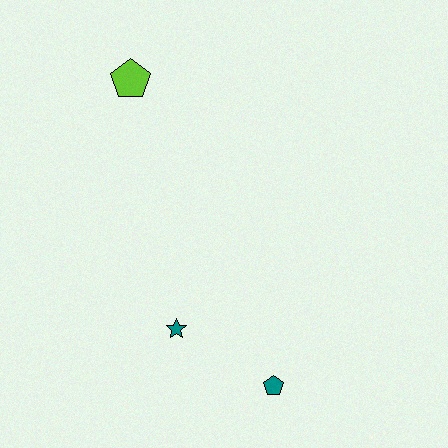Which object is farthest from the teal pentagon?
The lime pentagon is farthest from the teal pentagon.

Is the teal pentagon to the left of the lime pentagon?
No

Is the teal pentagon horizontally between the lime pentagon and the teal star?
No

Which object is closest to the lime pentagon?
The teal star is closest to the lime pentagon.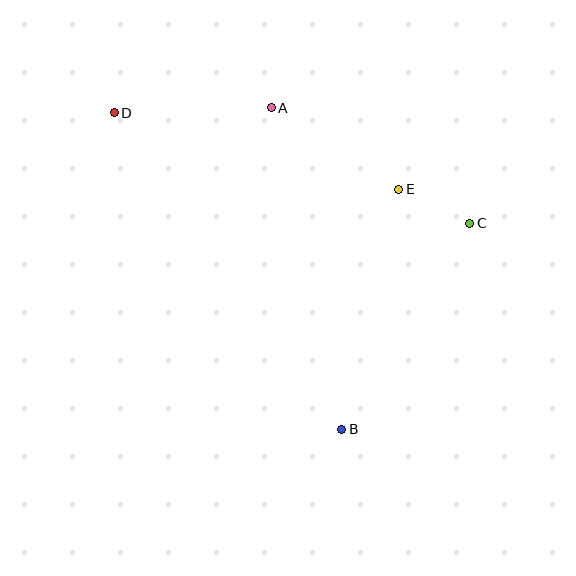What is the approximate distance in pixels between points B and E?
The distance between B and E is approximately 246 pixels.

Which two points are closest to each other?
Points C and E are closest to each other.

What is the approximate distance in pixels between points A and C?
The distance between A and C is approximately 230 pixels.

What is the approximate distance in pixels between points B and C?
The distance between B and C is approximately 243 pixels.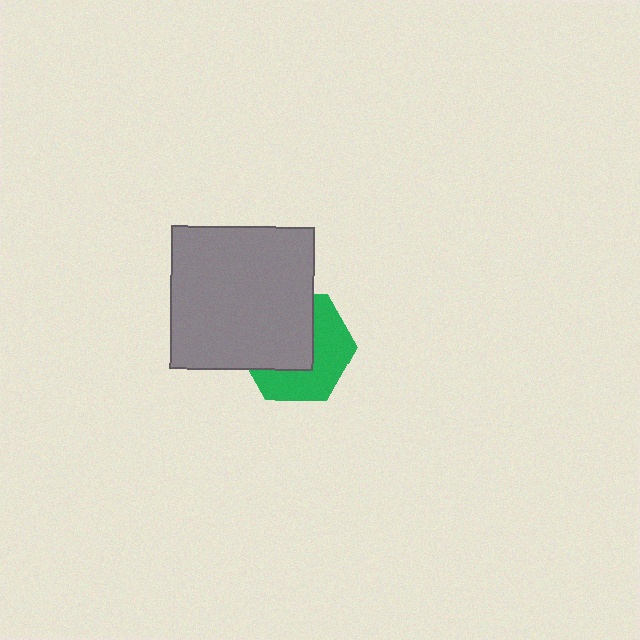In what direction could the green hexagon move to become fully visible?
The green hexagon could move toward the lower-right. That would shift it out from behind the gray square entirely.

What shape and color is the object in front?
The object in front is a gray square.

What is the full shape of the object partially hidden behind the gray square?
The partially hidden object is a green hexagon.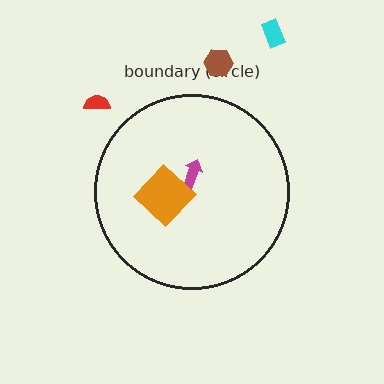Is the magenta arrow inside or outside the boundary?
Inside.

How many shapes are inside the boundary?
2 inside, 3 outside.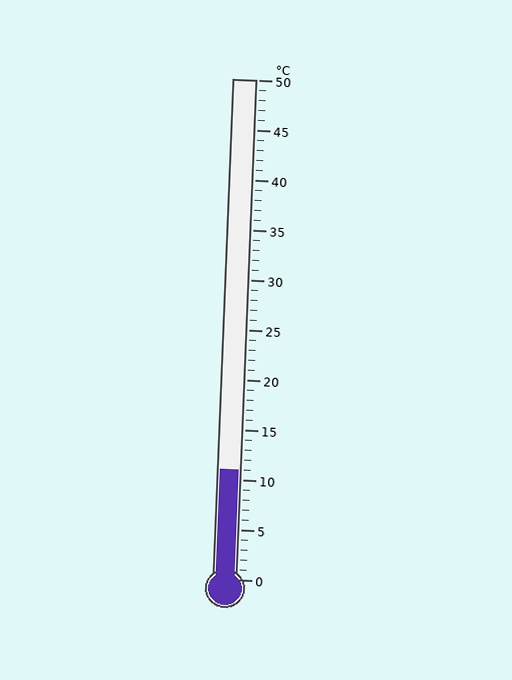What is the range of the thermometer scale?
The thermometer scale ranges from 0°C to 50°C.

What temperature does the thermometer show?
The thermometer shows approximately 11°C.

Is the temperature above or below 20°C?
The temperature is below 20°C.